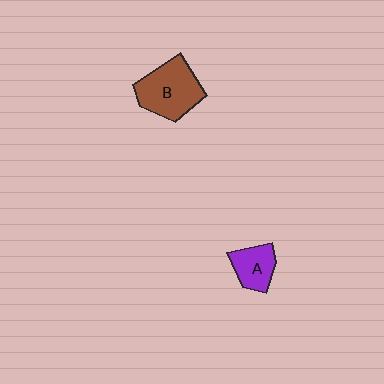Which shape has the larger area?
Shape B (brown).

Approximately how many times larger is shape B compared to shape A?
Approximately 1.8 times.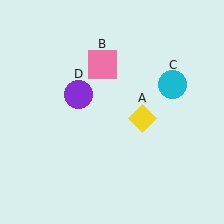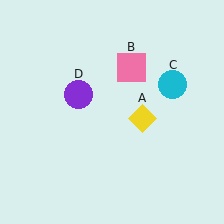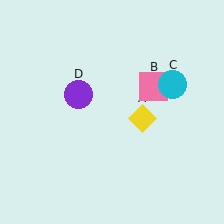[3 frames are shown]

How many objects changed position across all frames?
1 object changed position: pink square (object B).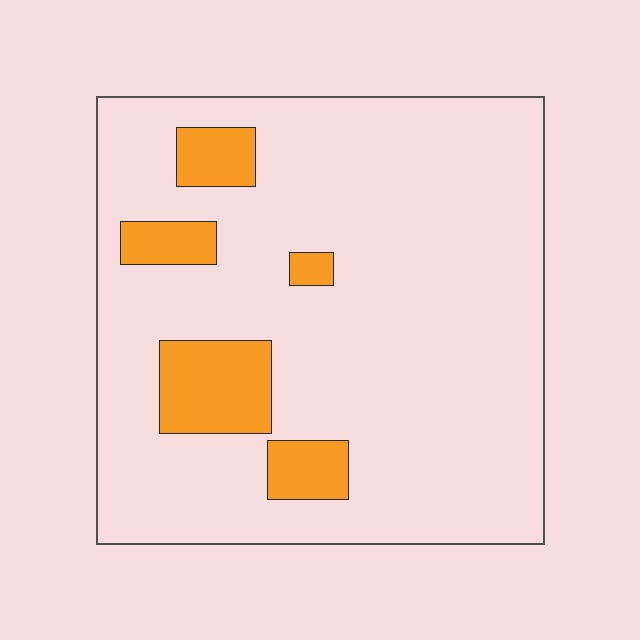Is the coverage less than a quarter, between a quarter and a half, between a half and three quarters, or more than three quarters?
Less than a quarter.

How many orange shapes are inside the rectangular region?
5.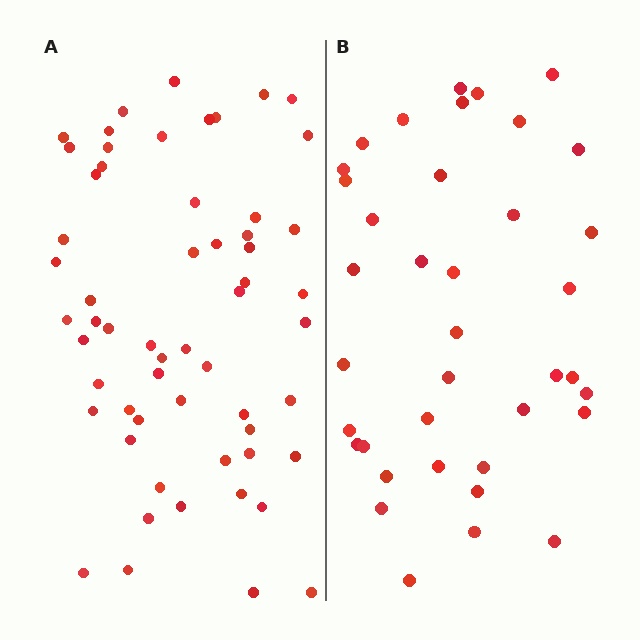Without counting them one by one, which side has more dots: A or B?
Region A (the left region) has more dots.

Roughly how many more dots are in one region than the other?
Region A has approximately 20 more dots than region B.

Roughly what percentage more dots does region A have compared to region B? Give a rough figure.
About 55% more.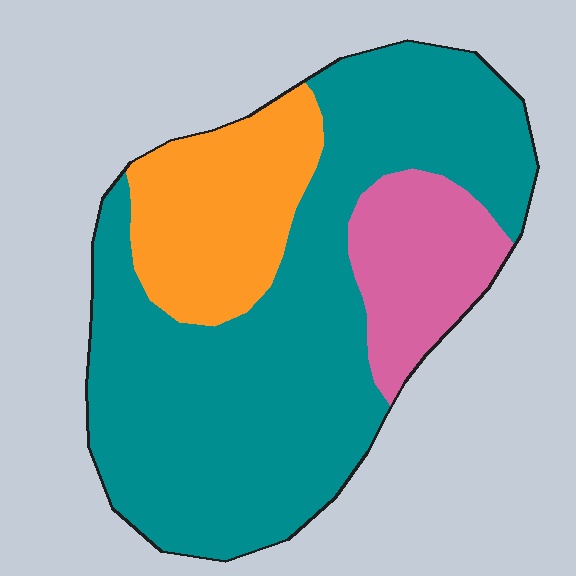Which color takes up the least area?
Pink, at roughly 15%.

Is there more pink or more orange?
Orange.